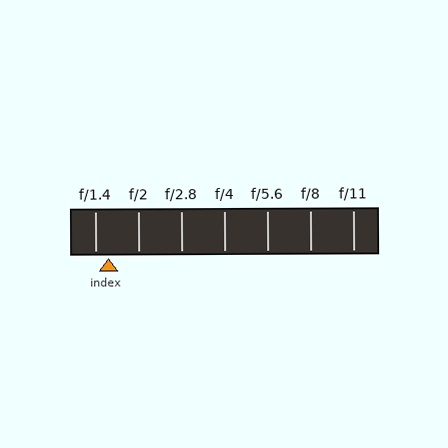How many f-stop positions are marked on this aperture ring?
There are 7 f-stop positions marked.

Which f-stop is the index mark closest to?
The index mark is closest to f/1.4.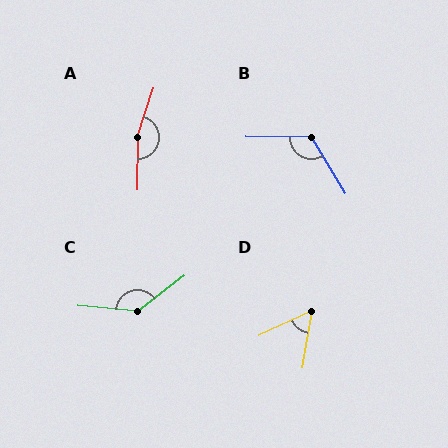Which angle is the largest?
A, at approximately 162 degrees.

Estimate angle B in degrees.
Approximately 122 degrees.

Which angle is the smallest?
D, at approximately 56 degrees.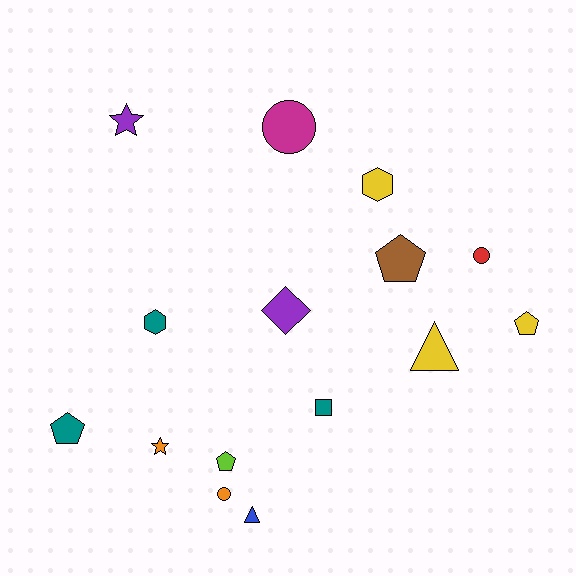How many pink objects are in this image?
There are no pink objects.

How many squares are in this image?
There is 1 square.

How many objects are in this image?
There are 15 objects.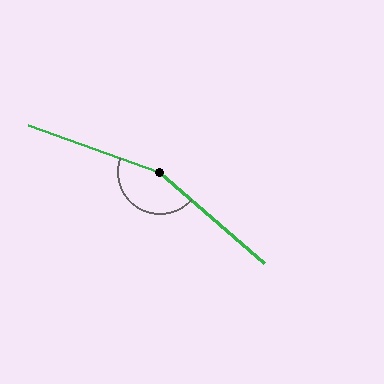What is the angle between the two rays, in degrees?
Approximately 158 degrees.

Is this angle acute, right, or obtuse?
It is obtuse.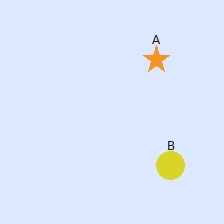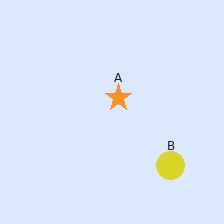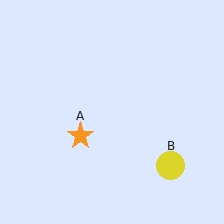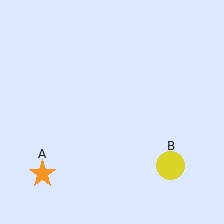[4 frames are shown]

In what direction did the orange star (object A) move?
The orange star (object A) moved down and to the left.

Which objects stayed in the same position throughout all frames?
Yellow circle (object B) remained stationary.